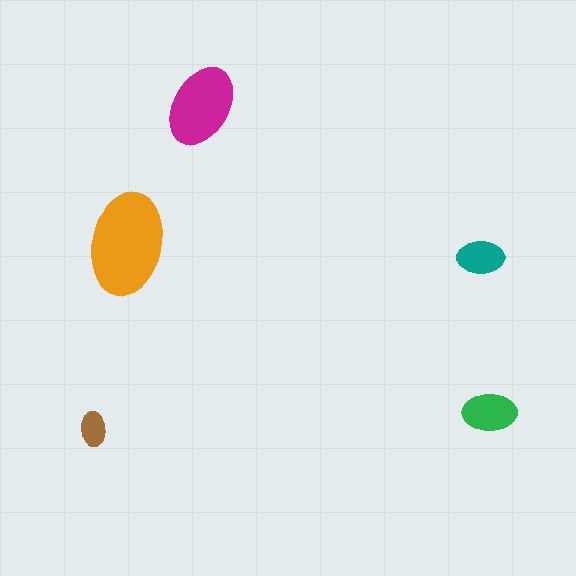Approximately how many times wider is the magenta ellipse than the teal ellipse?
About 1.5 times wider.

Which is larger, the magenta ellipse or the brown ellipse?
The magenta one.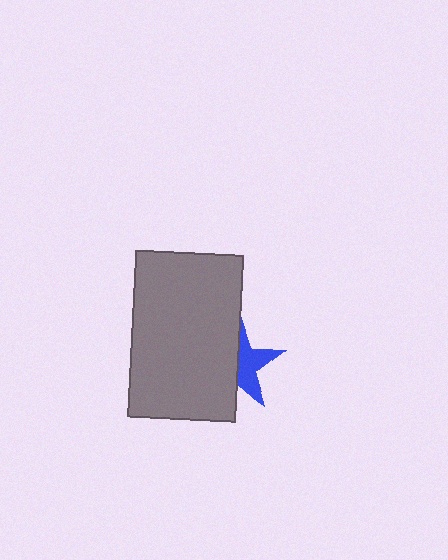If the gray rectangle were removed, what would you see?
You would see the complete blue star.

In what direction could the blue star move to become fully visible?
The blue star could move right. That would shift it out from behind the gray rectangle entirely.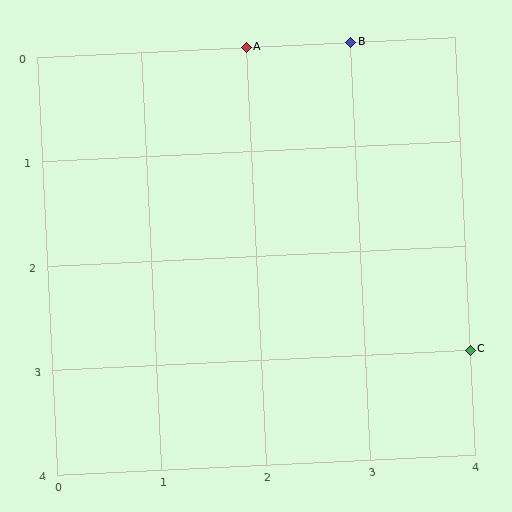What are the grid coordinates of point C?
Point C is at grid coordinates (4, 3).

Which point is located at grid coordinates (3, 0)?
Point B is at (3, 0).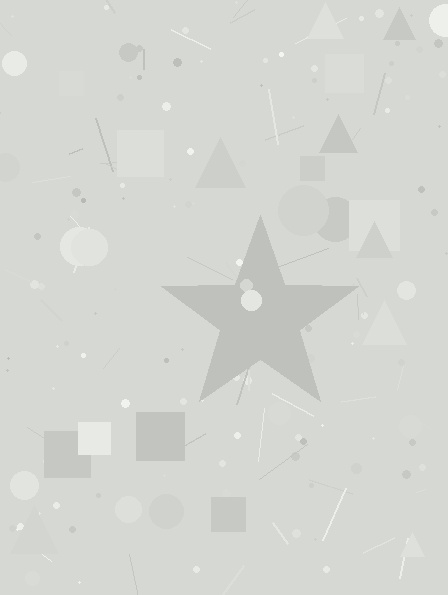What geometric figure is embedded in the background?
A star is embedded in the background.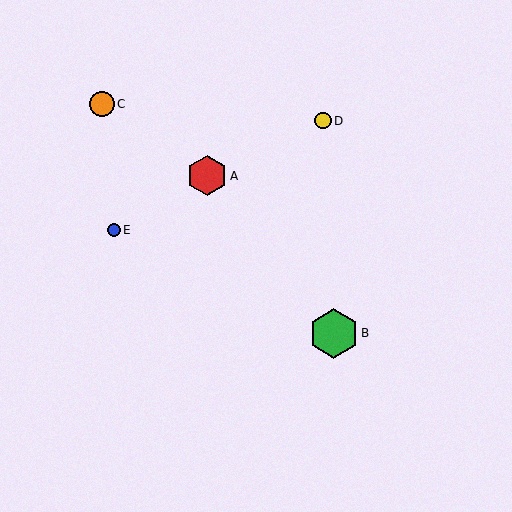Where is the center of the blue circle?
The center of the blue circle is at (114, 230).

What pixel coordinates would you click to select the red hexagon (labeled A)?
Click at (207, 176) to select the red hexagon A.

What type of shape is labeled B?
Shape B is a green hexagon.